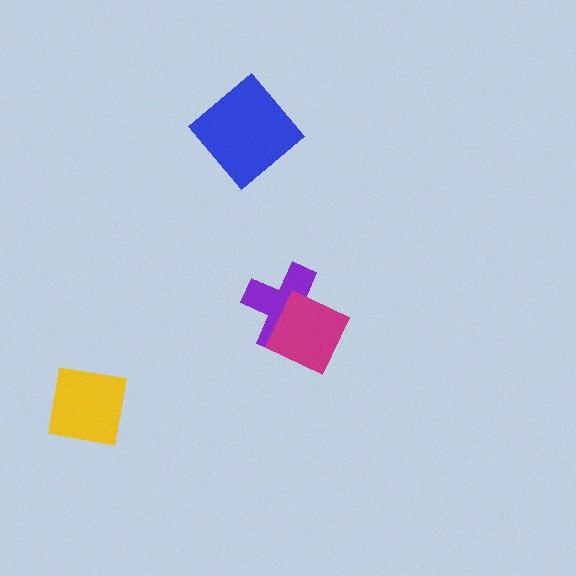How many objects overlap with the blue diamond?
0 objects overlap with the blue diamond.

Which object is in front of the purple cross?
The magenta square is in front of the purple cross.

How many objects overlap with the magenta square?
1 object overlaps with the magenta square.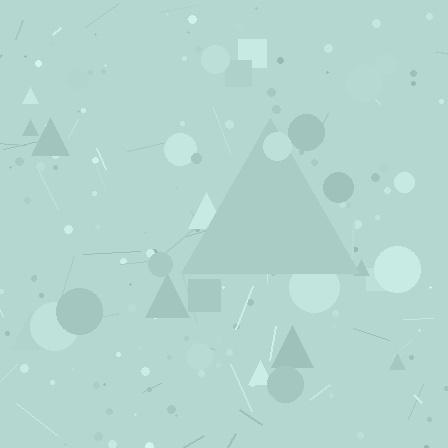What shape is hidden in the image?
A triangle is hidden in the image.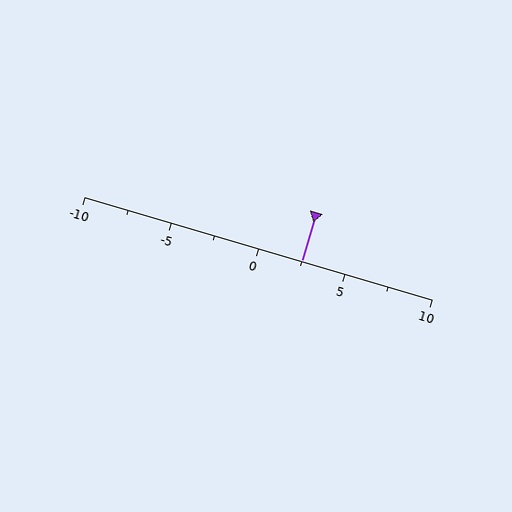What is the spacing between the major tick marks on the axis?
The major ticks are spaced 5 apart.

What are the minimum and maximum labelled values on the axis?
The axis runs from -10 to 10.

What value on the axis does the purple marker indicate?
The marker indicates approximately 2.5.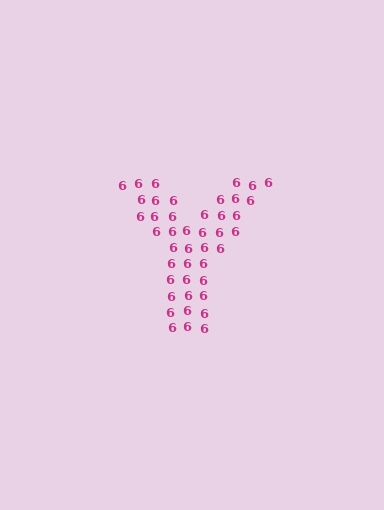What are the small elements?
The small elements are digit 6's.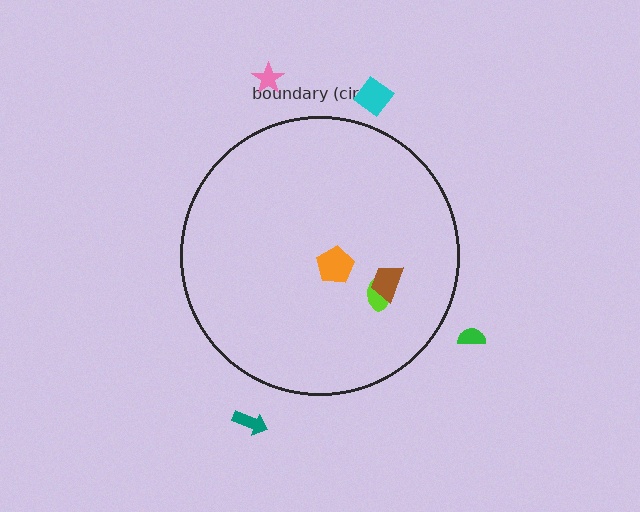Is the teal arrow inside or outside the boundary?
Outside.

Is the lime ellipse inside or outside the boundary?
Inside.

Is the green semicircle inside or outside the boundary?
Outside.